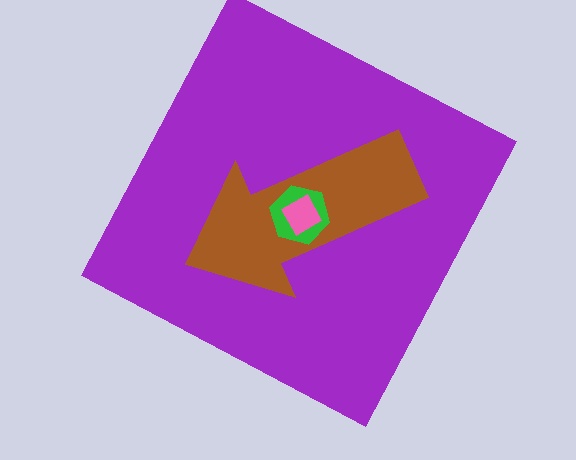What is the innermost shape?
The pink diamond.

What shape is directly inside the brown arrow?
The green hexagon.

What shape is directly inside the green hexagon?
The pink diamond.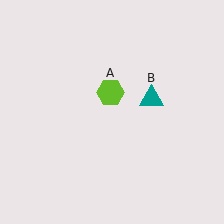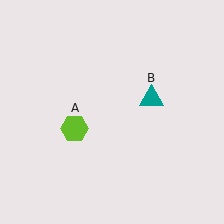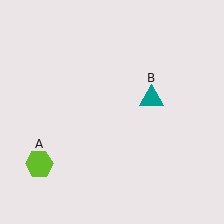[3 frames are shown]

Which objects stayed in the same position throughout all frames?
Teal triangle (object B) remained stationary.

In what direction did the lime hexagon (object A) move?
The lime hexagon (object A) moved down and to the left.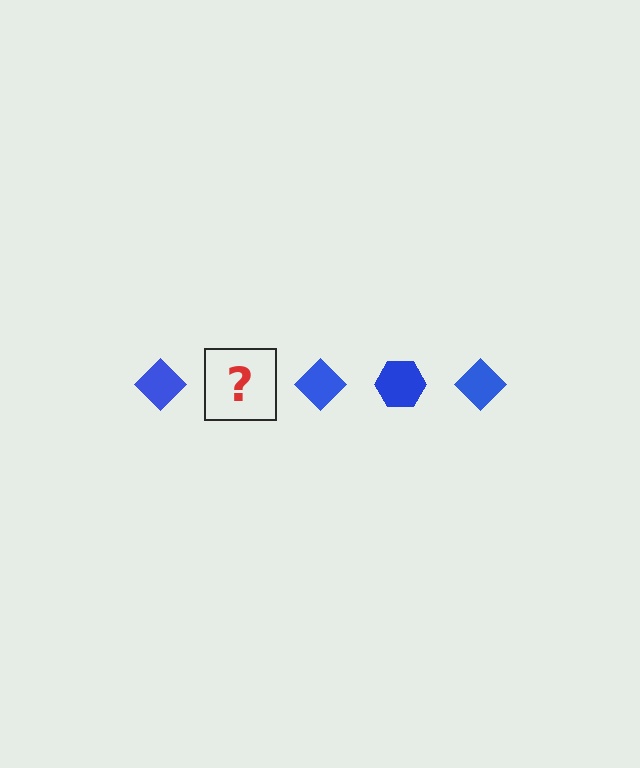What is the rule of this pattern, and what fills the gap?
The rule is that the pattern cycles through diamond, hexagon shapes in blue. The gap should be filled with a blue hexagon.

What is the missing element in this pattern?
The missing element is a blue hexagon.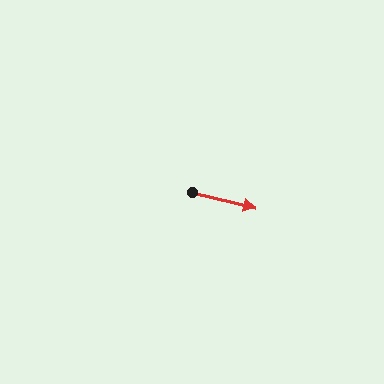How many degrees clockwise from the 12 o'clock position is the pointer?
Approximately 104 degrees.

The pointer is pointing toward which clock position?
Roughly 3 o'clock.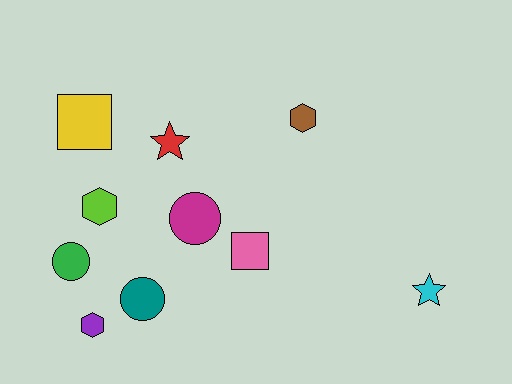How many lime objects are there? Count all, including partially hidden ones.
There is 1 lime object.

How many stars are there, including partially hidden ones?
There are 2 stars.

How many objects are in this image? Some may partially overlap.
There are 10 objects.